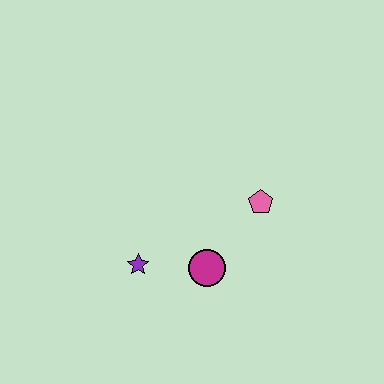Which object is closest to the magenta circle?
The purple star is closest to the magenta circle.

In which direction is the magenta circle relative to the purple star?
The magenta circle is to the right of the purple star.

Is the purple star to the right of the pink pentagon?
No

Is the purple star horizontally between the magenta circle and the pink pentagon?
No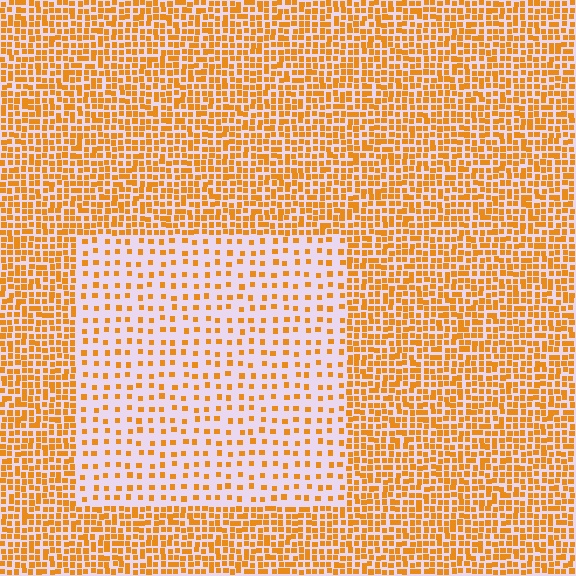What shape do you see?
I see a rectangle.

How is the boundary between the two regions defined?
The boundary is defined by a change in element density (approximately 2.6x ratio). All elements are the same color, size, and shape.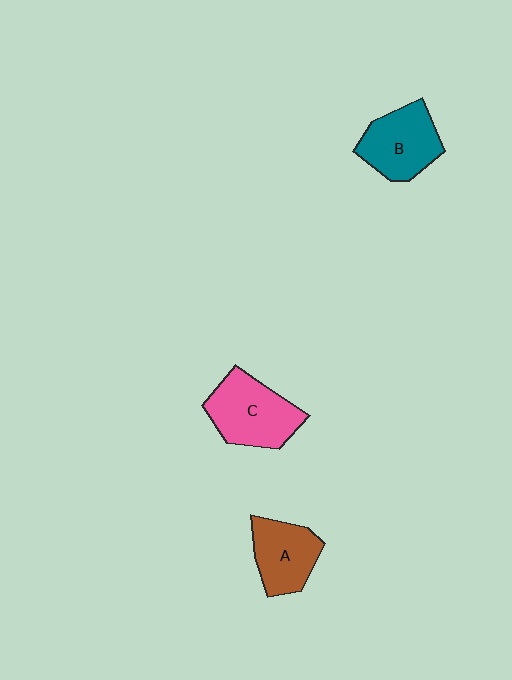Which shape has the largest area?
Shape C (pink).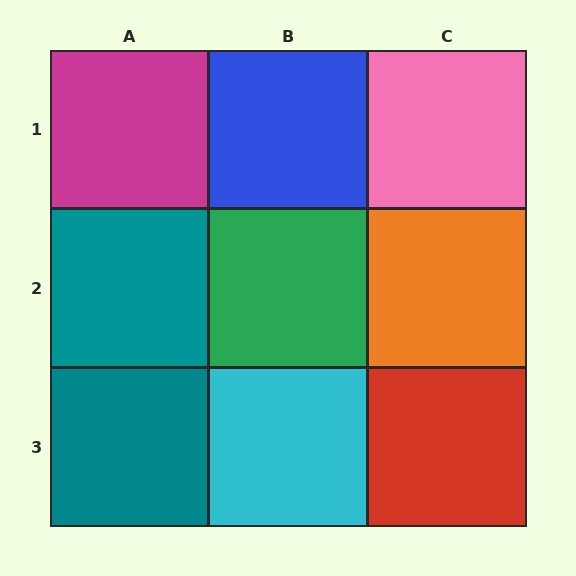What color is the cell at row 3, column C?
Red.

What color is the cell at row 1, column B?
Blue.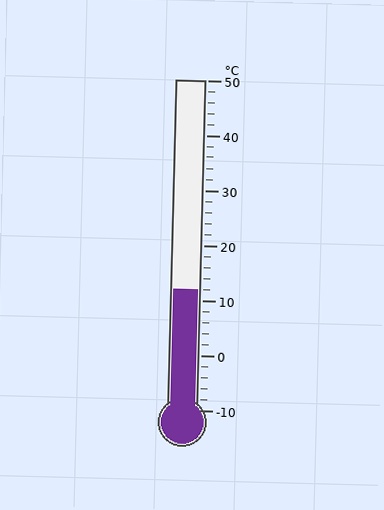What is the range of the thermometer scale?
The thermometer scale ranges from -10°C to 50°C.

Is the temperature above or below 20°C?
The temperature is below 20°C.